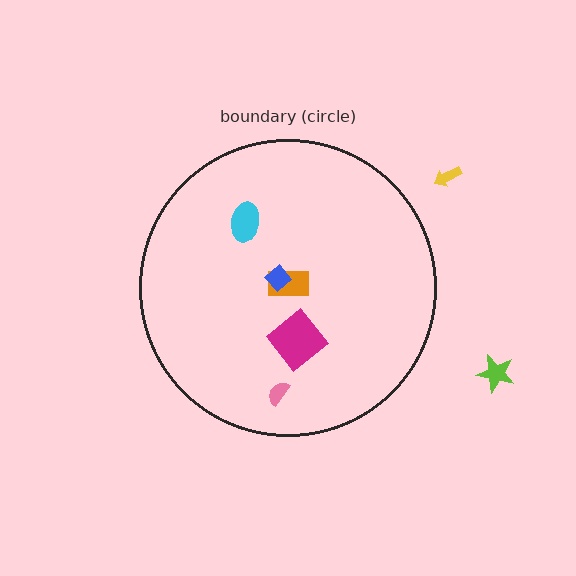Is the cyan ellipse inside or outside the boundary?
Inside.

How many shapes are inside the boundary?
5 inside, 2 outside.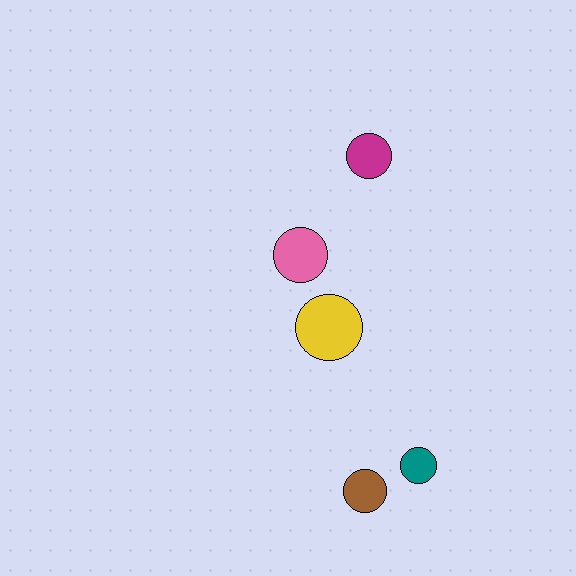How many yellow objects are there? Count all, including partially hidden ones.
There is 1 yellow object.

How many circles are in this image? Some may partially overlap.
There are 5 circles.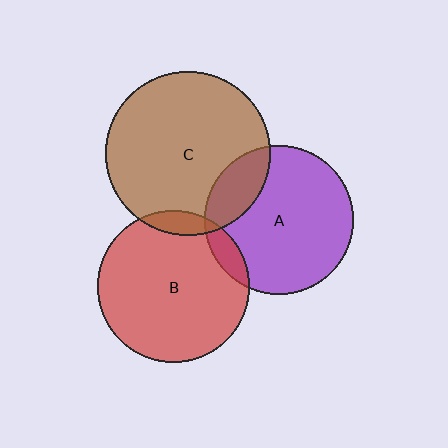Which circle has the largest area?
Circle C (brown).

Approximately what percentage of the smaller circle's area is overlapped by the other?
Approximately 10%.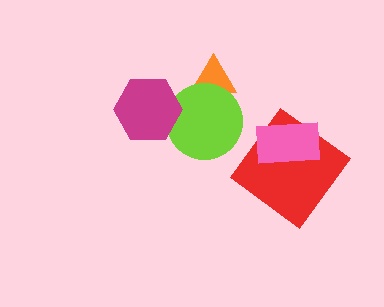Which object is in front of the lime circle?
The magenta hexagon is in front of the lime circle.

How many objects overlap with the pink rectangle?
1 object overlaps with the pink rectangle.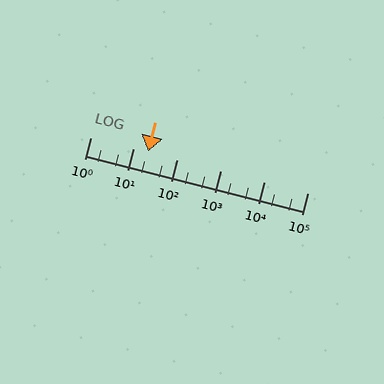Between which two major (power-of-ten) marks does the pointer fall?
The pointer is between 10 and 100.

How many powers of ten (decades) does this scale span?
The scale spans 5 decades, from 1 to 100000.